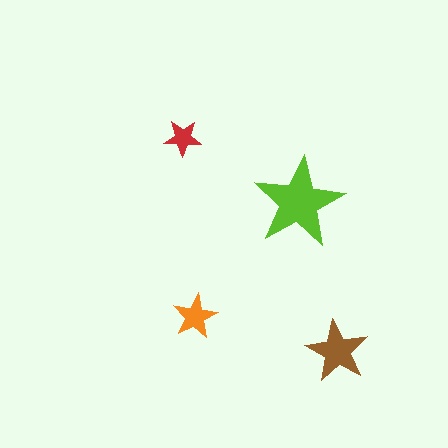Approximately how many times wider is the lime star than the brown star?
About 1.5 times wider.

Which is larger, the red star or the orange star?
The orange one.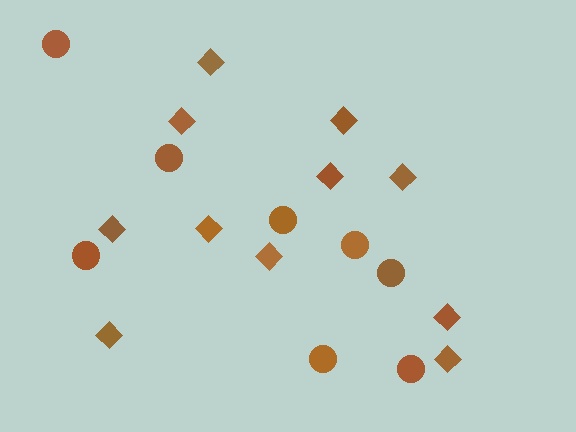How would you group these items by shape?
There are 2 groups: one group of circles (8) and one group of diamonds (11).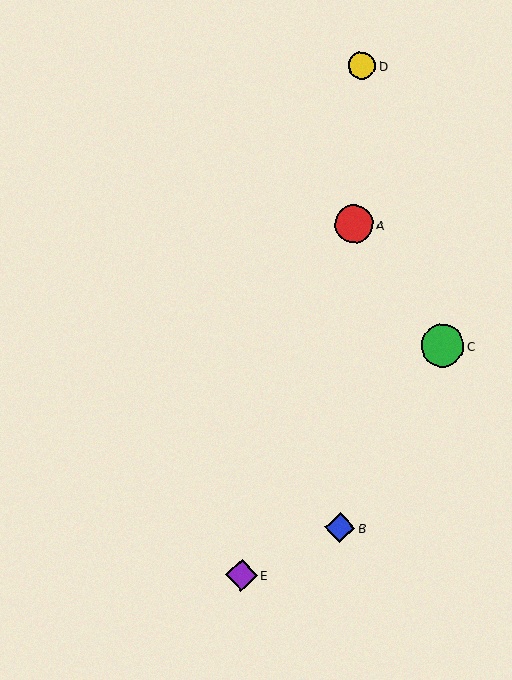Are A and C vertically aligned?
No, A is at x≈354 and C is at x≈443.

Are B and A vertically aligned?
Yes, both are at x≈340.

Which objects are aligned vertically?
Objects A, B, D are aligned vertically.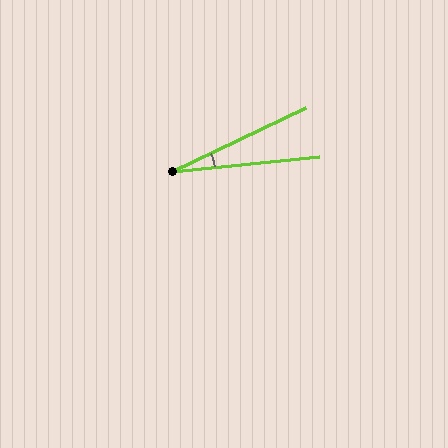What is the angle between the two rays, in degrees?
Approximately 20 degrees.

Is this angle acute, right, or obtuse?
It is acute.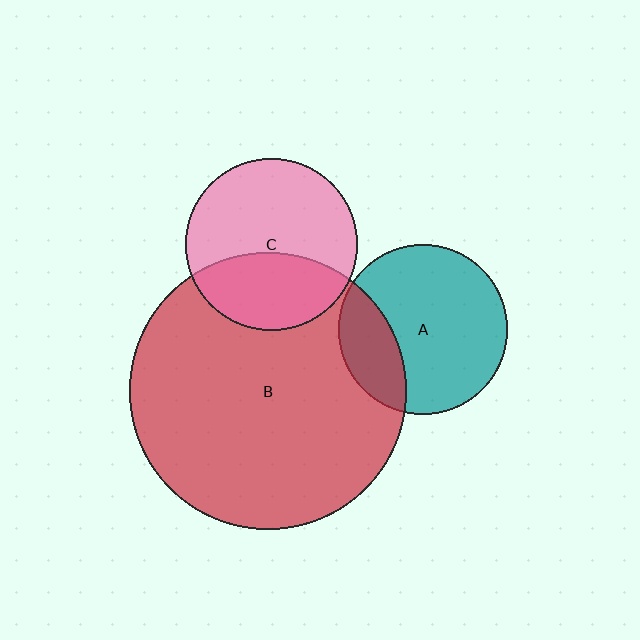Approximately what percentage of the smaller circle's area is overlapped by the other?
Approximately 25%.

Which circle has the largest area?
Circle B (red).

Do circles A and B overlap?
Yes.